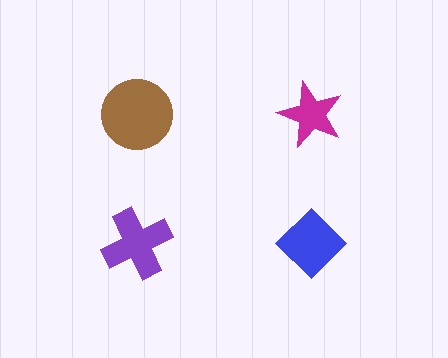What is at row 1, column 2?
A magenta star.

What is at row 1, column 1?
A brown circle.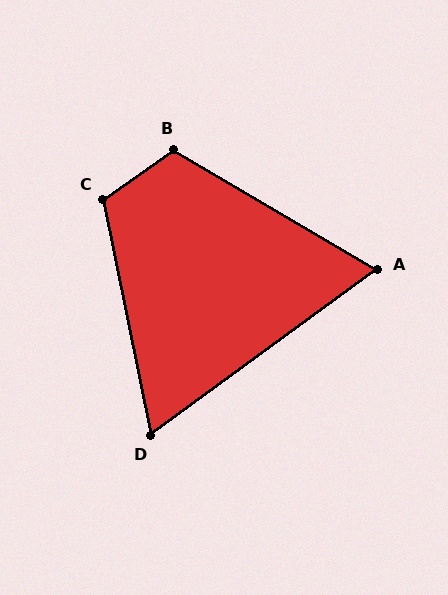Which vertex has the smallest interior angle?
D, at approximately 65 degrees.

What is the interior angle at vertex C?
Approximately 113 degrees (obtuse).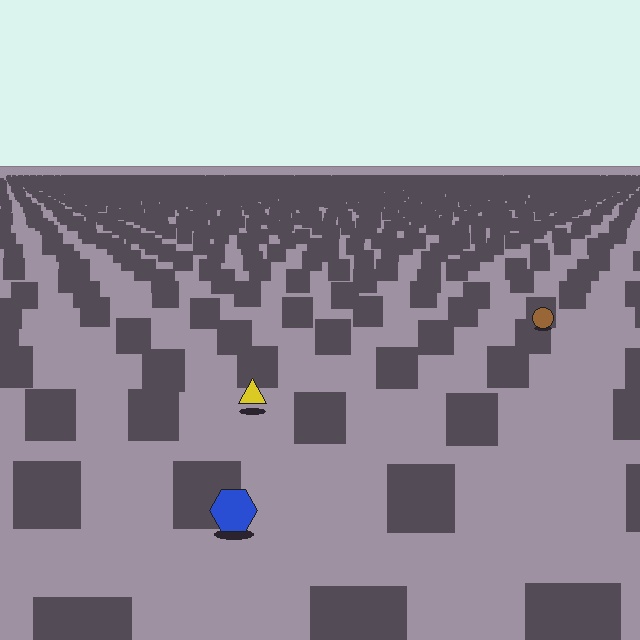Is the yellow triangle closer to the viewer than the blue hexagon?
No. The blue hexagon is closer — you can tell from the texture gradient: the ground texture is coarser near it.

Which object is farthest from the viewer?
The brown circle is farthest from the viewer. It appears smaller and the ground texture around it is denser.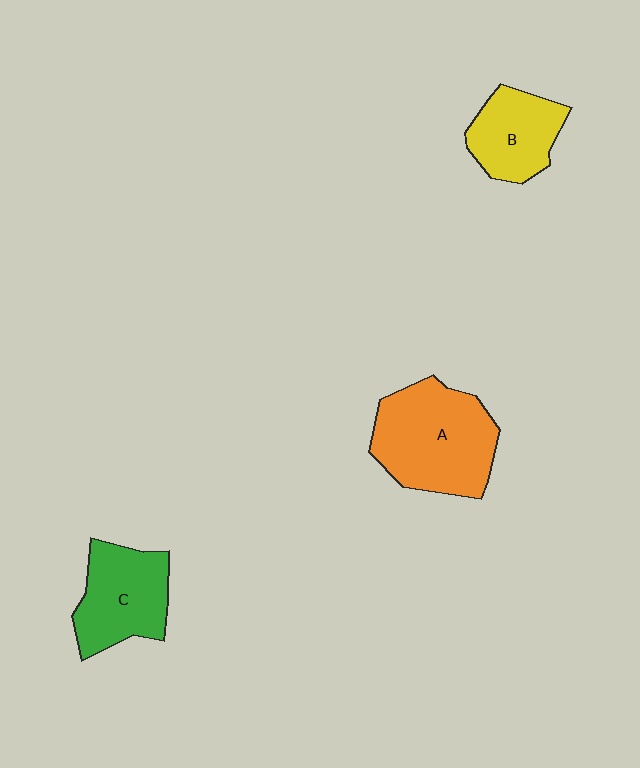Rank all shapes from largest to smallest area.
From largest to smallest: A (orange), C (green), B (yellow).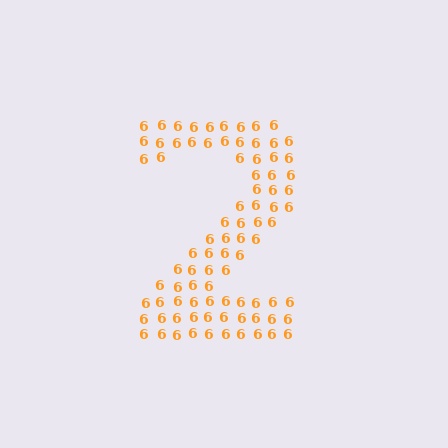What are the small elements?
The small elements are digit 6's.